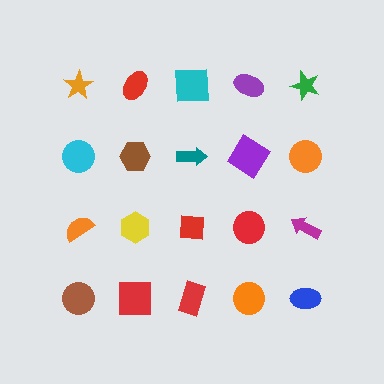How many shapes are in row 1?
5 shapes.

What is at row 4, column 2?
A red square.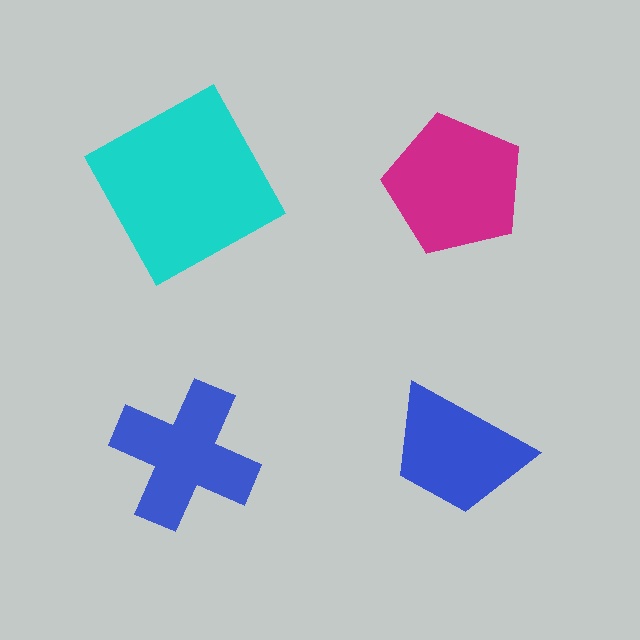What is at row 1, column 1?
A cyan square.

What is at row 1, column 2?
A magenta pentagon.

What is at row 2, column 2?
A blue trapezoid.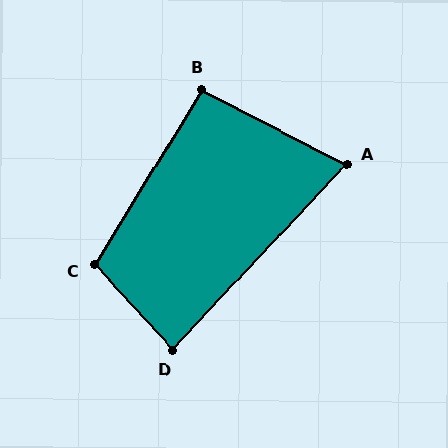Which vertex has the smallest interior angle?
A, at approximately 74 degrees.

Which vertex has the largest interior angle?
C, at approximately 106 degrees.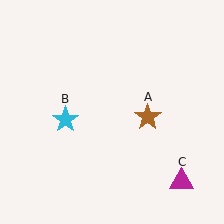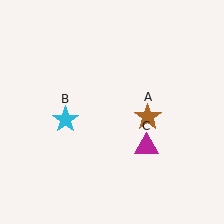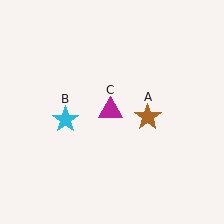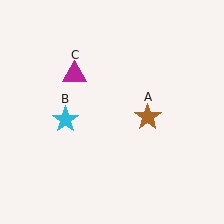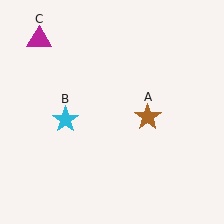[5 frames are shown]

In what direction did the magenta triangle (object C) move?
The magenta triangle (object C) moved up and to the left.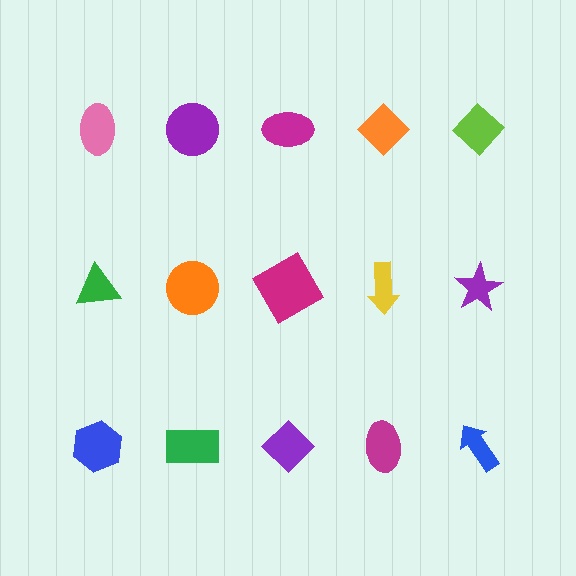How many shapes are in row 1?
5 shapes.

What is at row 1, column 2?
A purple circle.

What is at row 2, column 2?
An orange circle.